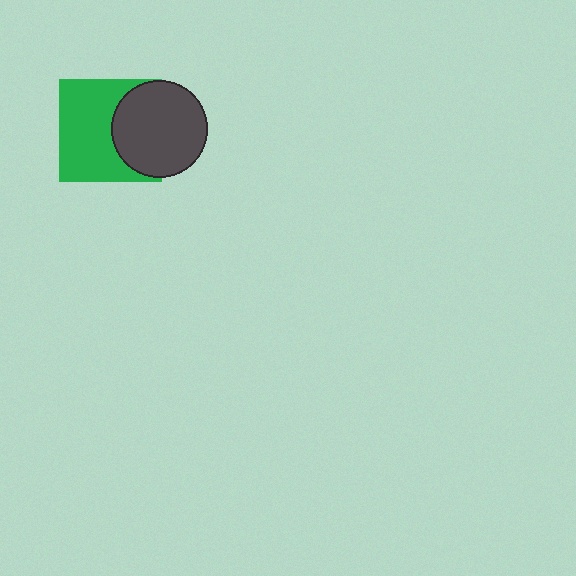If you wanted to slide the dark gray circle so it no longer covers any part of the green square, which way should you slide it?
Slide it right — that is the most direct way to separate the two shapes.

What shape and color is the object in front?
The object in front is a dark gray circle.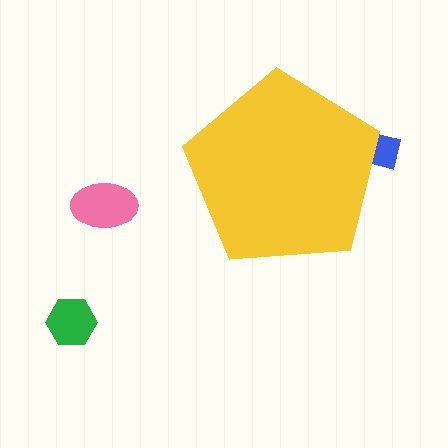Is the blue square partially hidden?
Yes, the blue square is partially hidden behind the yellow pentagon.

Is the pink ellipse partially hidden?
No, the pink ellipse is fully visible.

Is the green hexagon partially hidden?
No, the green hexagon is fully visible.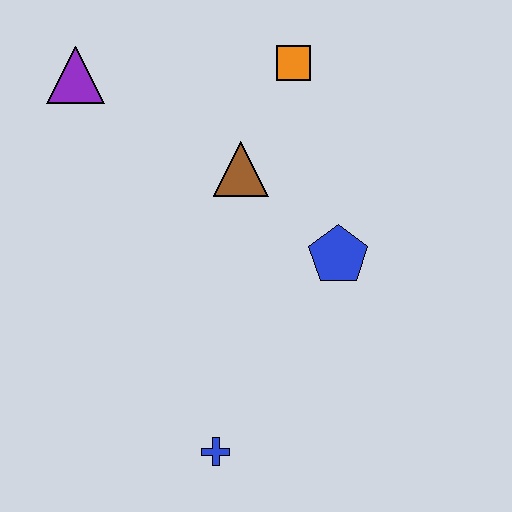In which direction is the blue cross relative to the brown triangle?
The blue cross is below the brown triangle.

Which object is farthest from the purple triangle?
The blue cross is farthest from the purple triangle.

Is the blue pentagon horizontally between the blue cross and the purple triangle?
No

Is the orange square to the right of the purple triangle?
Yes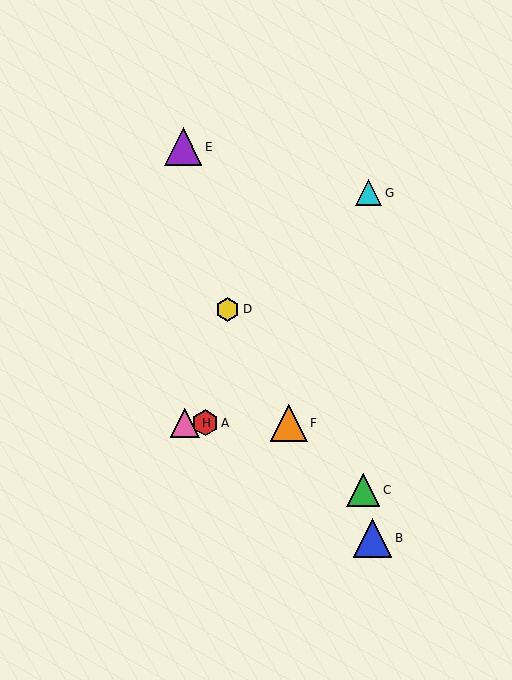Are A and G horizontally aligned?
No, A is at y≈423 and G is at y≈193.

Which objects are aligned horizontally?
Objects A, F, H are aligned horizontally.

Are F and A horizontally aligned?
Yes, both are at y≈423.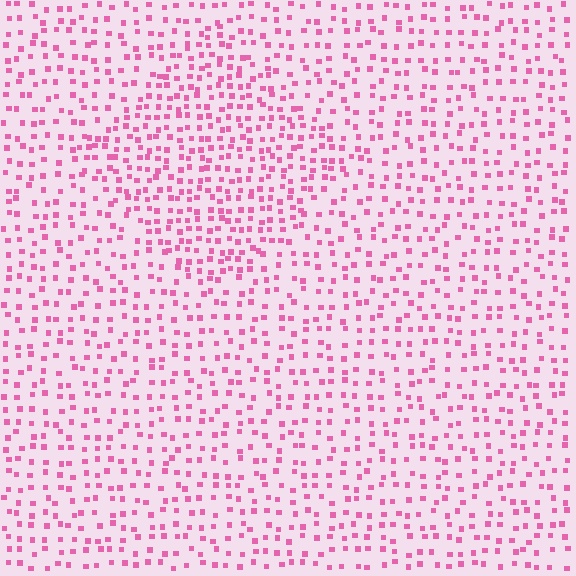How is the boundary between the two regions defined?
The boundary is defined by a change in element density (approximately 1.6x ratio). All elements are the same color, size, and shape.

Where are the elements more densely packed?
The elements are more densely packed inside the diamond boundary.